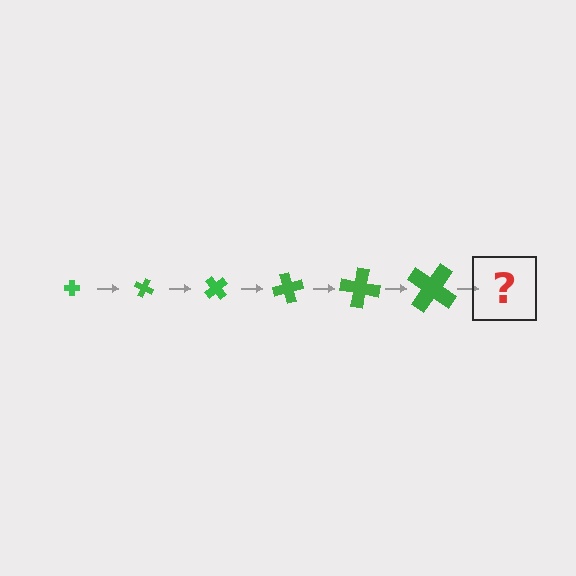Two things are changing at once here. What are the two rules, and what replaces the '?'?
The two rules are that the cross grows larger each step and it rotates 25 degrees each step. The '?' should be a cross, larger than the previous one and rotated 150 degrees from the start.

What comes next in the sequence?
The next element should be a cross, larger than the previous one and rotated 150 degrees from the start.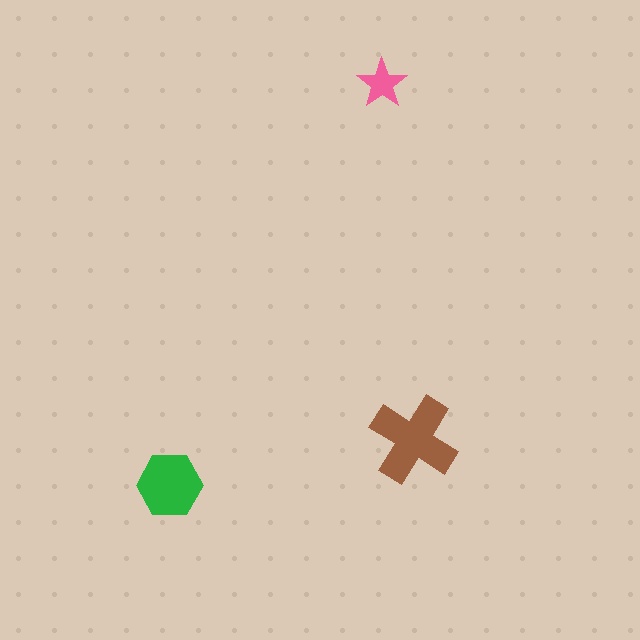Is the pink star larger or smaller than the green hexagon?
Smaller.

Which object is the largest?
The brown cross.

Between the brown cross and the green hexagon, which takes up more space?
The brown cross.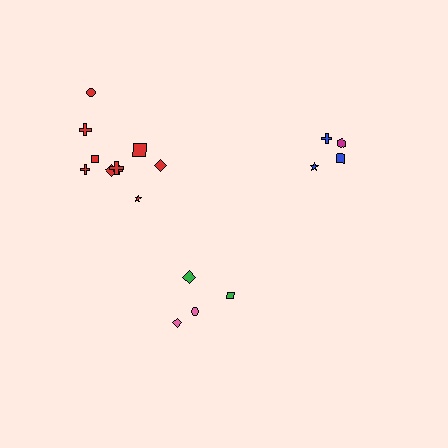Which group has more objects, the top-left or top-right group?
The top-left group.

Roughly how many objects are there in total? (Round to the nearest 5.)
Roughly 20 objects in total.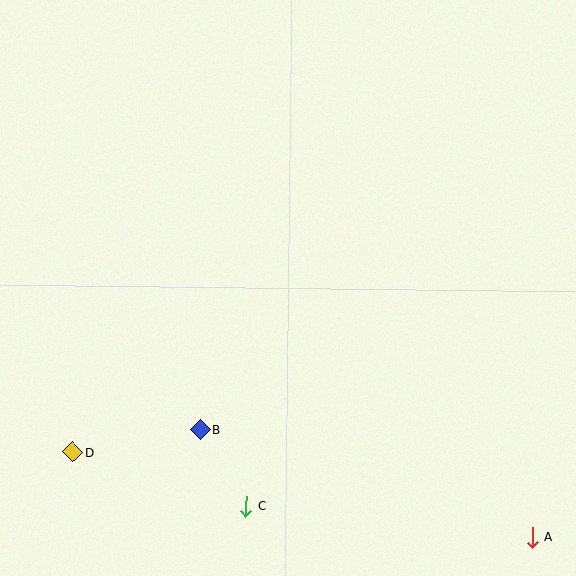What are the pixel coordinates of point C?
Point C is at (246, 506).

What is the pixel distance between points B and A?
The distance between B and A is 349 pixels.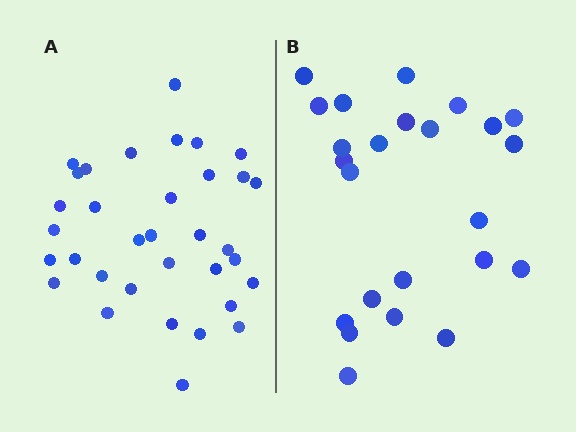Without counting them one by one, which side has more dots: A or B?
Region A (the left region) has more dots.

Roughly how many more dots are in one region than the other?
Region A has roughly 10 or so more dots than region B.